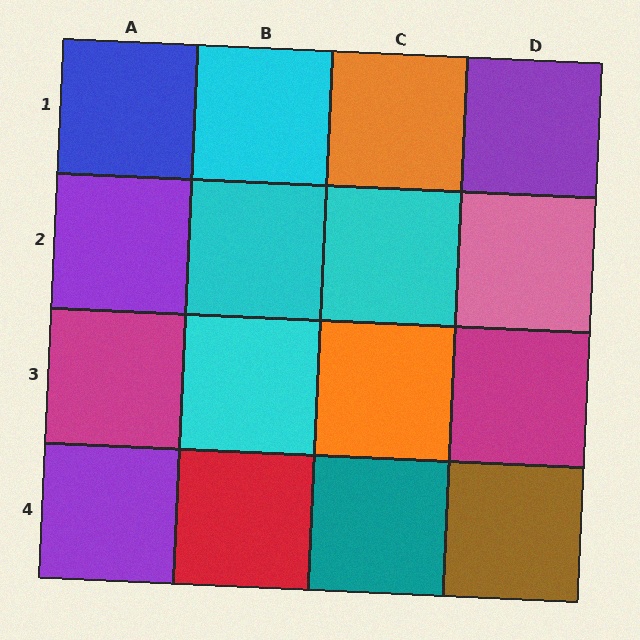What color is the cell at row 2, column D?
Pink.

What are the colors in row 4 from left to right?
Purple, red, teal, brown.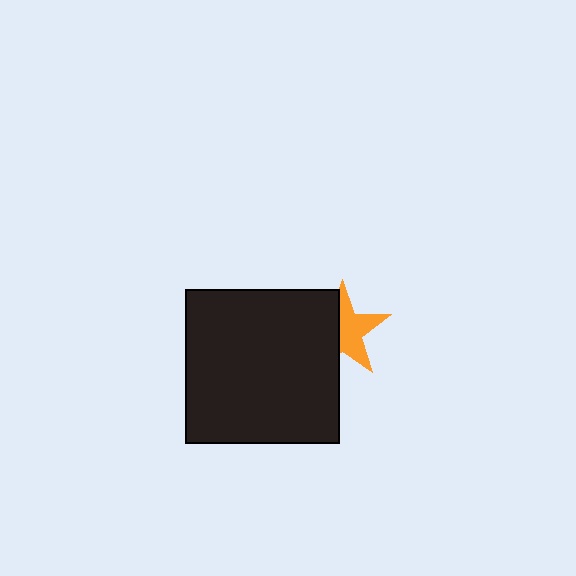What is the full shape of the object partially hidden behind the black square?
The partially hidden object is an orange star.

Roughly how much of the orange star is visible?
About half of it is visible (roughly 56%).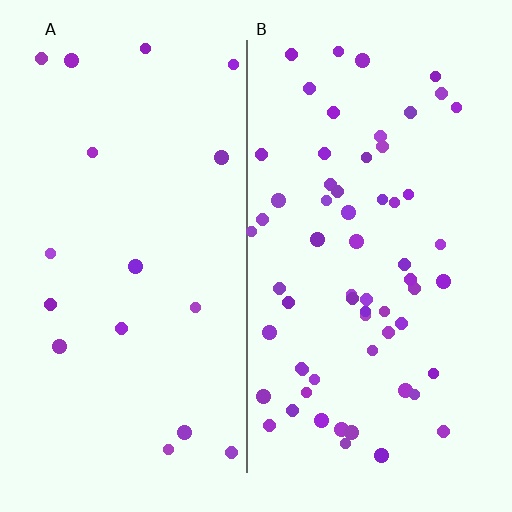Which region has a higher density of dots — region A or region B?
B (the right).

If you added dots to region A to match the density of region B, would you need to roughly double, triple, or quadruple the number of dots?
Approximately quadruple.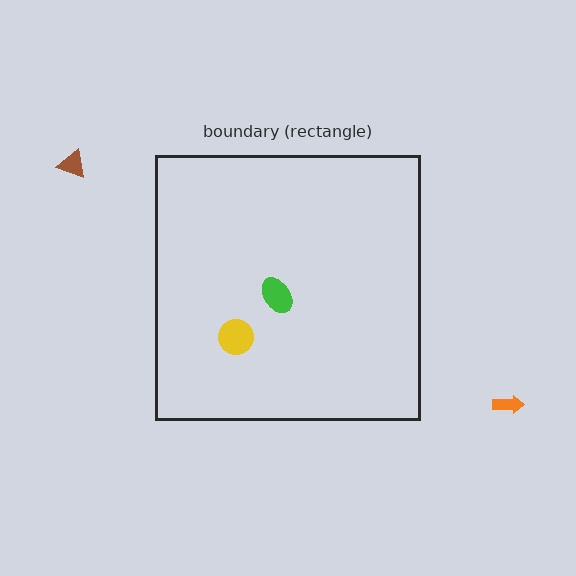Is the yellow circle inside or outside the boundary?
Inside.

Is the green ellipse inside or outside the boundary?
Inside.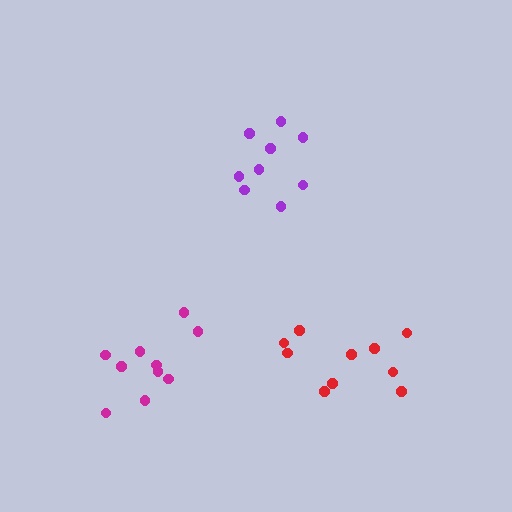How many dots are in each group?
Group 1: 10 dots, Group 2: 9 dots, Group 3: 10 dots (29 total).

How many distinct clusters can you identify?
There are 3 distinct clusters.